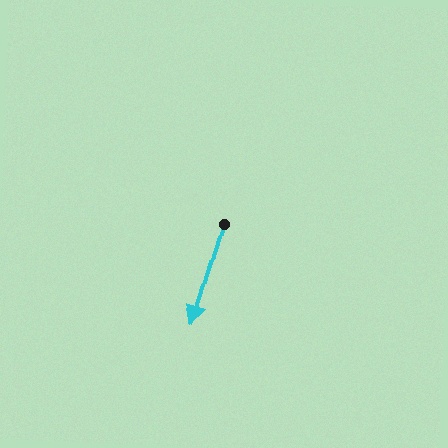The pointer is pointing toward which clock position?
Roughly 7 o'clock.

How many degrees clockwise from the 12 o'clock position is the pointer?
Approximately 196 degrees.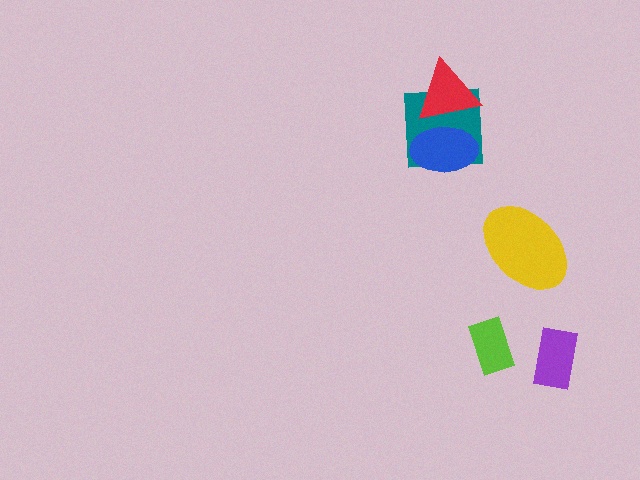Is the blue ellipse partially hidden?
Yes, it is partially covered by another shape.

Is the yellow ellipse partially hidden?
No, no other shape covers it.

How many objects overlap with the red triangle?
2 objects overlap with the red triangle.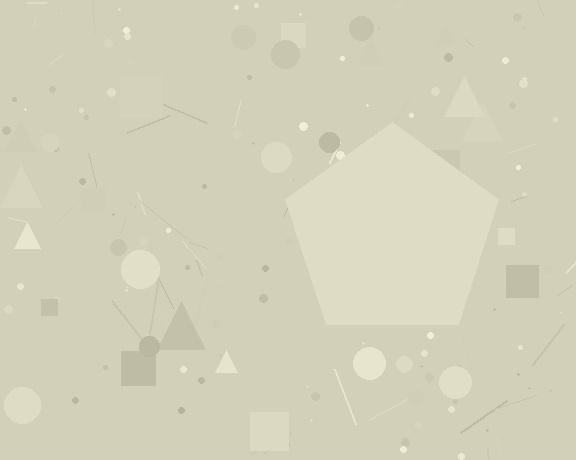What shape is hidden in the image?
A pentagon is hidden in the image.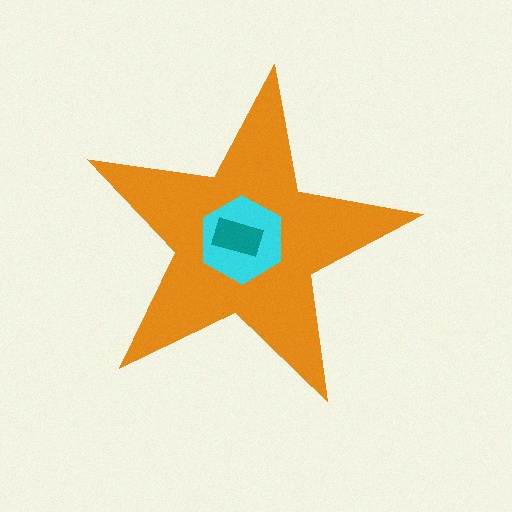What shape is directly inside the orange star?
The cyan hexagon.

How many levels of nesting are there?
3.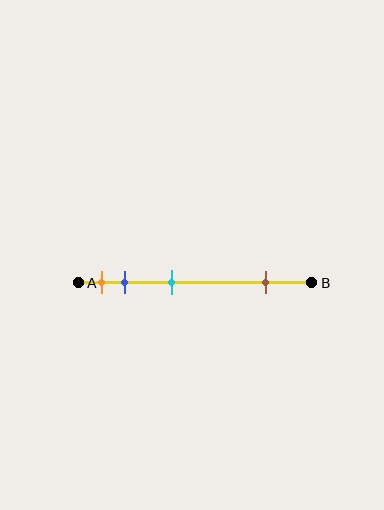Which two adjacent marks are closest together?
The orange and blue marks are the closest adjacent pair.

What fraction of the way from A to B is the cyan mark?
The cyan mark is approximately 40% (0.4) of the way from A to B.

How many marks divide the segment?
There are 4 marks dividing the segment.